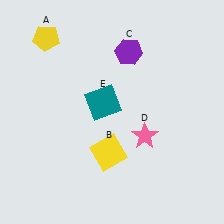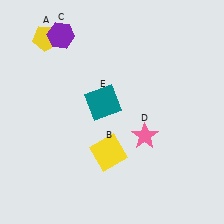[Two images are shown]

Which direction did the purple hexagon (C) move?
The purple hexagon (C) moved left.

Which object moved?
The purple hexagon (C) moved left.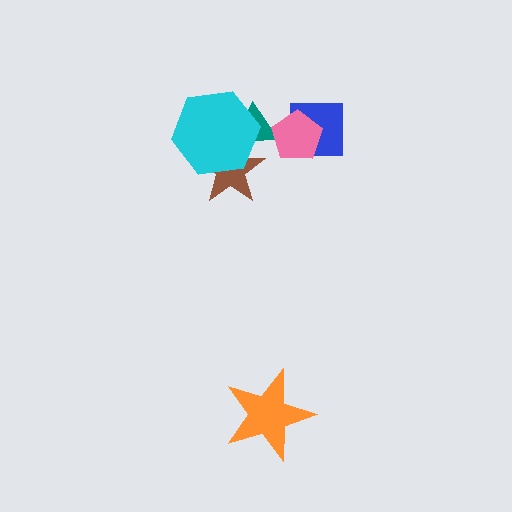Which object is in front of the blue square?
The pink pentagon is in front of the blue square.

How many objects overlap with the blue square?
1 object overlaps with the blue square.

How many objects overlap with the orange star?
0 objects overlap with the orange star.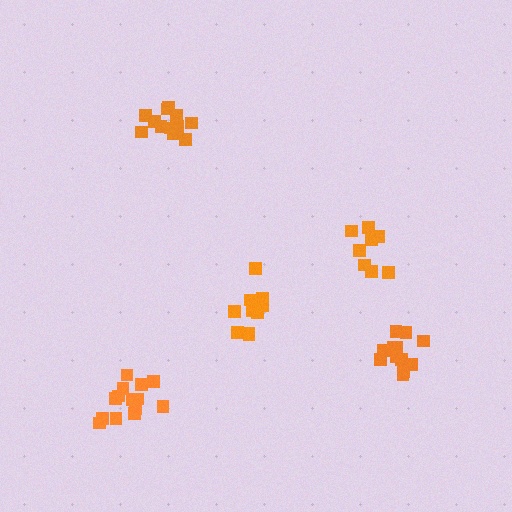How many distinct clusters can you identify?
There are 5 distinct clusters.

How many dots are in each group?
Group 1: 8 dots, Group 2: 14 dots, Group 3: 12 dots, Group 4: 11 dots, Group 5: 12 dots (57 total).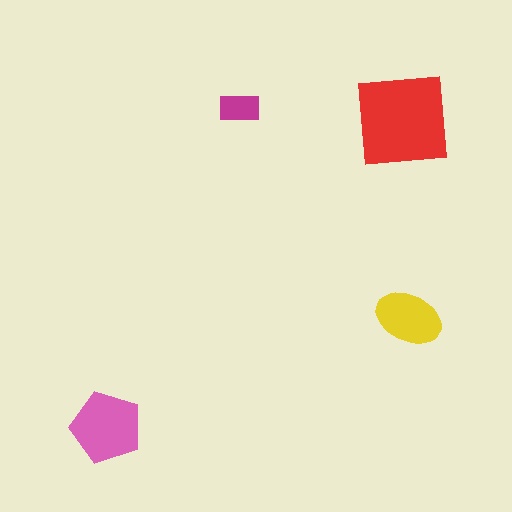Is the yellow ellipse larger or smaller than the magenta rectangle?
Larger.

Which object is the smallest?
The magenta rectangle.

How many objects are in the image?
There are 4 objects in the image.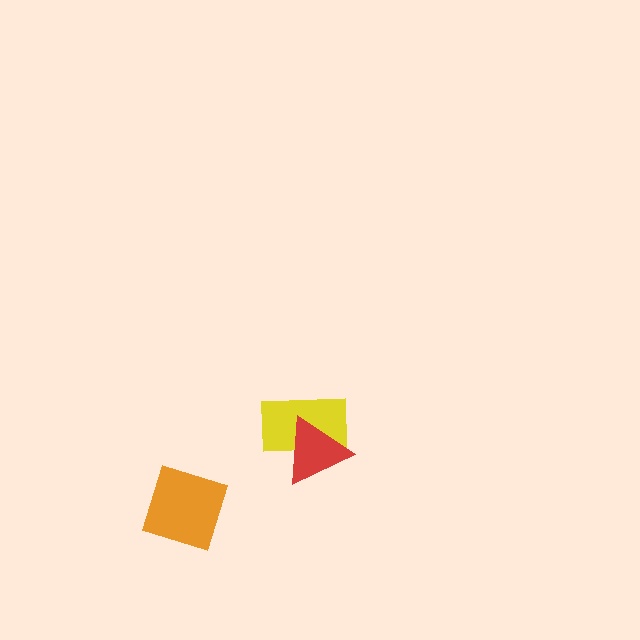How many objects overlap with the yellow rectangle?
1 object overlaps with the yellow rectangle.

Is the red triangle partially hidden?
No, no other shape covers it.